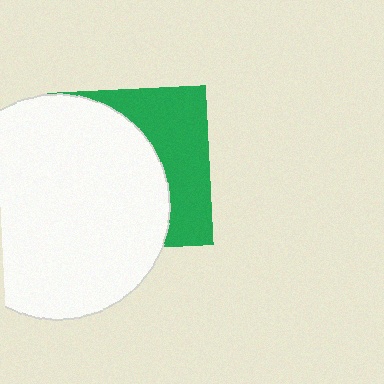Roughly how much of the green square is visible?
A small part of it is visible (roughly 38%).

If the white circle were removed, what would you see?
You would see the complete green square.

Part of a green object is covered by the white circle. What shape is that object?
It is a square.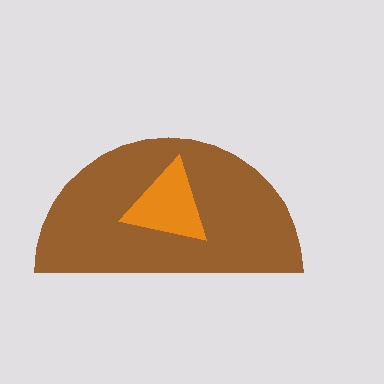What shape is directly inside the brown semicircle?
The orange triangle.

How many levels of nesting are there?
2.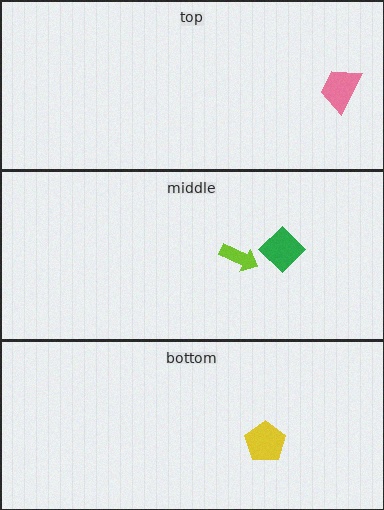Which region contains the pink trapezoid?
The top region.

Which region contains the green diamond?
The middle region.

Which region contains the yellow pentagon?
The bottom region.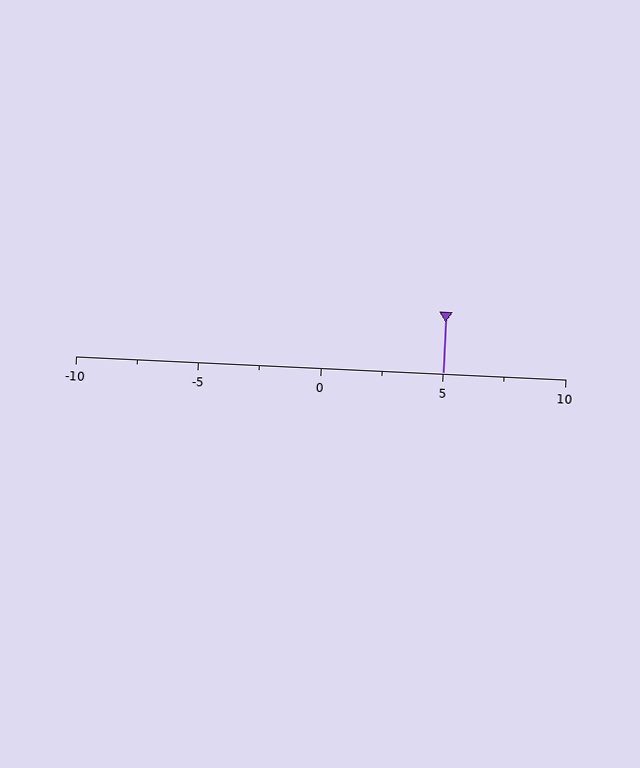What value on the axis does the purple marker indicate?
The marker indicates approximately 5.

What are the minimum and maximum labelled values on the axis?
The axis runs from -10 to 10.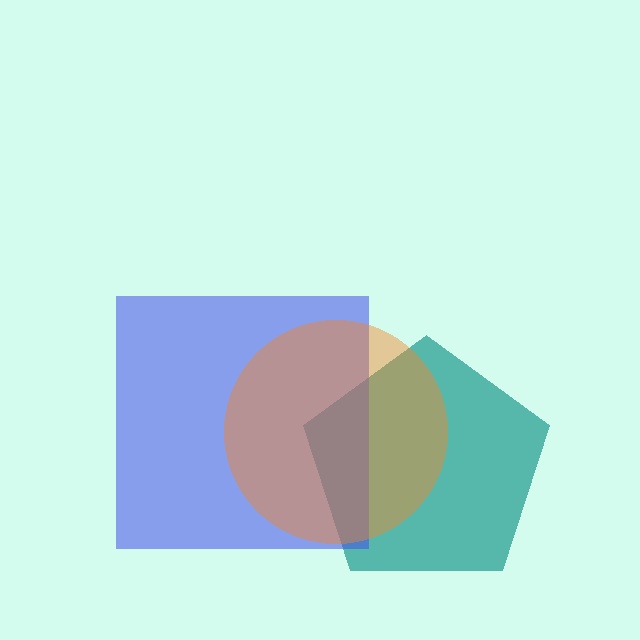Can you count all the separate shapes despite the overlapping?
Yes, there are 3 separate shapes.